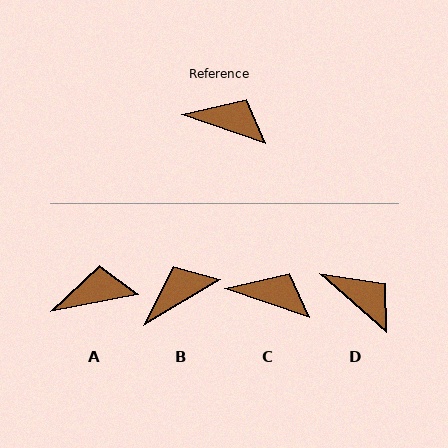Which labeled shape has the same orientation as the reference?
C.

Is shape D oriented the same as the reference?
No, it is off by about 22 degrees.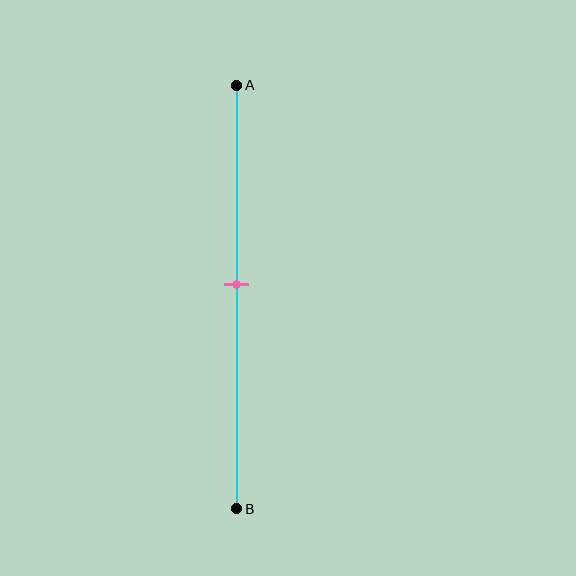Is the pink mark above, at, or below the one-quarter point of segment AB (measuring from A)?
The pink mark is below the one-quarter point of segment AB.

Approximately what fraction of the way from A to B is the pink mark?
The pink mark is approximately 45% of the way from A to B.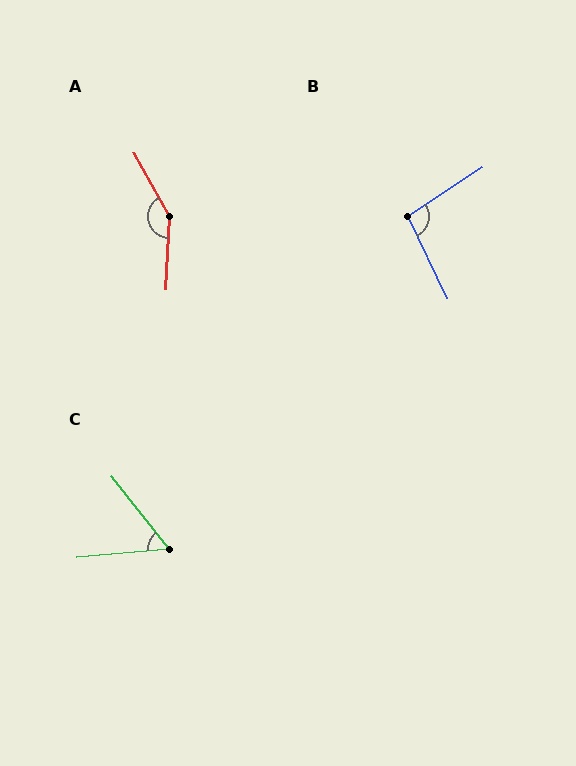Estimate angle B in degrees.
Approximately 97 degrees.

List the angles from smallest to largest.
C (56°), B (97°), A (149°).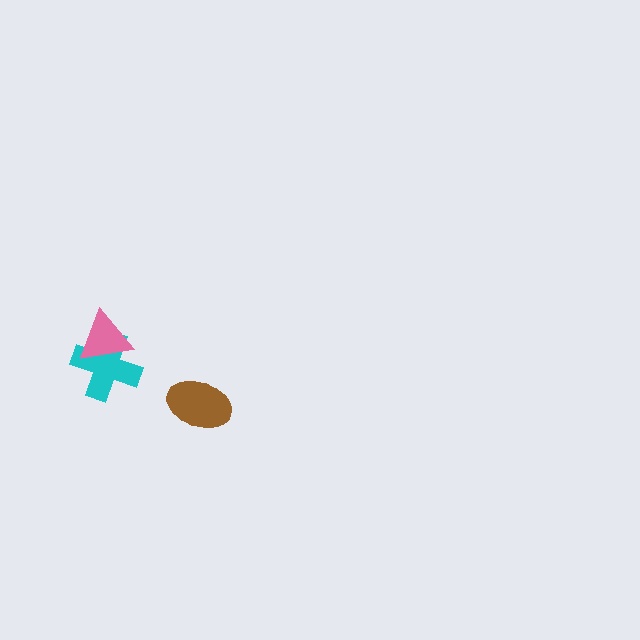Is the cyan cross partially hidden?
Yes, it is partially covered by another shape.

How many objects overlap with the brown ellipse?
0 objects overlap with the brown ellipse.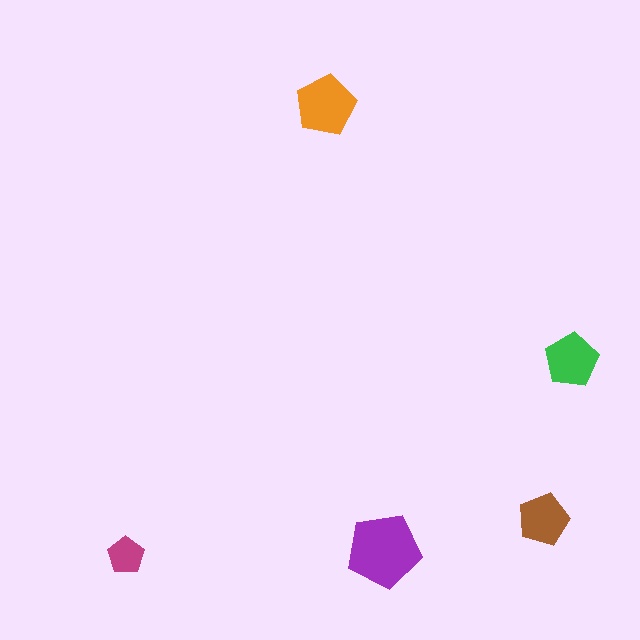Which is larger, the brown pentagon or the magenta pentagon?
The brown one.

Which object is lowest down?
The magenta pentagon is bottommost.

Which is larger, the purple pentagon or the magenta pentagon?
The purple one.